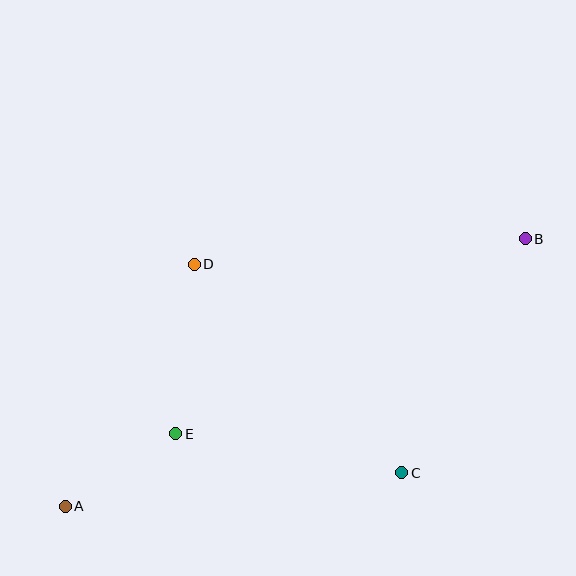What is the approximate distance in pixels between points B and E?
The distance between B and E is approximately 400 pixels.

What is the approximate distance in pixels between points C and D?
The distance between C and D is approximately 294 pixels.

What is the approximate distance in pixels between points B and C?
The distance between B and C is approximately 265 pixels.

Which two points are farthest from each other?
Points A and B are farthest from each other.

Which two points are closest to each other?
Points A and E are closest to each other.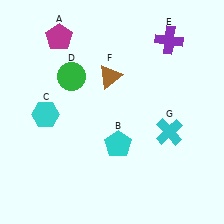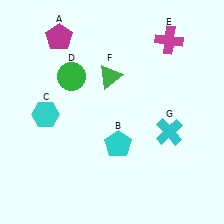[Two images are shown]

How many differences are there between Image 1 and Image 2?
There are 2 differences between the two images.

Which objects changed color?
E changed from purple to magenta. F changed from brown to green.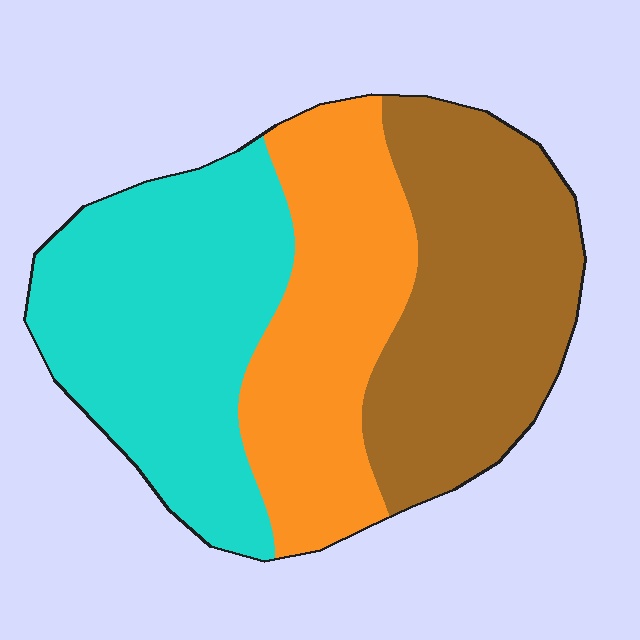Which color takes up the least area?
Orange, at roughly 30%.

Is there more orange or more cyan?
Cyan.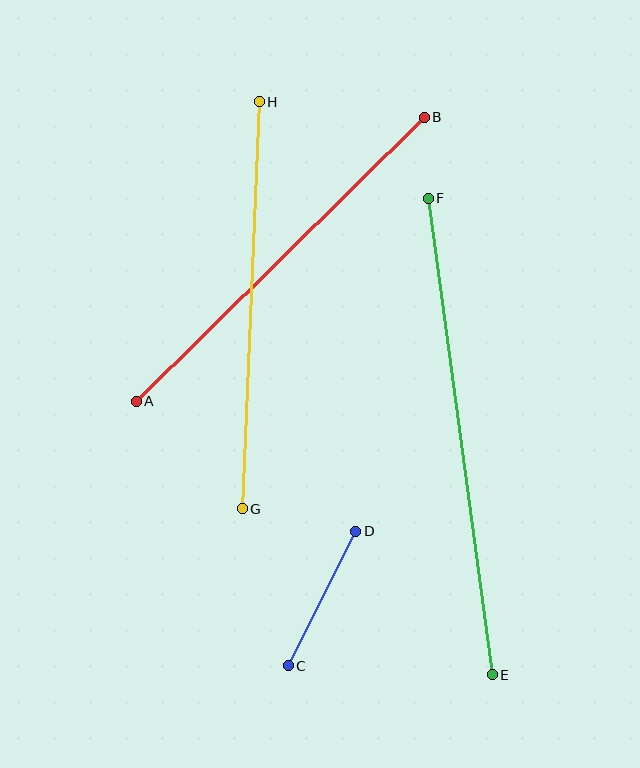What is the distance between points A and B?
The distance is approximately 404 pixels.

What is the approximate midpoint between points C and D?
The midpoint is at approximately (322, 599) pixels.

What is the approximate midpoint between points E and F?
The midpoint is at approximately (460, 437) pixels.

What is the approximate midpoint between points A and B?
The midpoint is at approximately (280, 259) pixels.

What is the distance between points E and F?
The distance is approximately 481 pixels.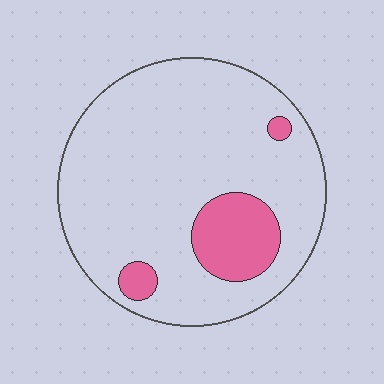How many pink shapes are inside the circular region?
3.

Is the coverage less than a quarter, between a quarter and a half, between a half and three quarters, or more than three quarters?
Less than a quarter.